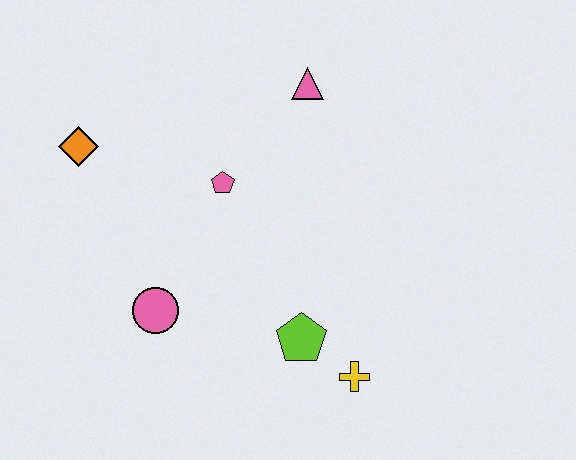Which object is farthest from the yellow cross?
The orange diamond is farthest from the yellow cross.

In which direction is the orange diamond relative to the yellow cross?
The orange diamond is to the left of the yellow cross.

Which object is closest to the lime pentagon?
The yellow cross is closest to the lime pentagon.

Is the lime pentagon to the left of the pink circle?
No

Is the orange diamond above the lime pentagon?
Yes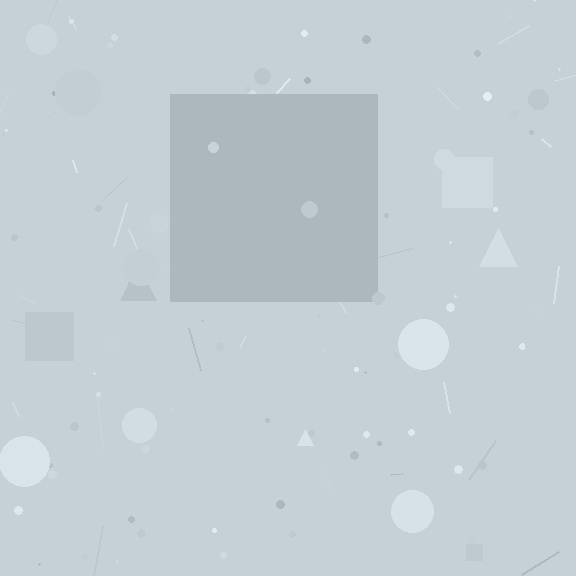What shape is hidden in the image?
A square is hidden in the image.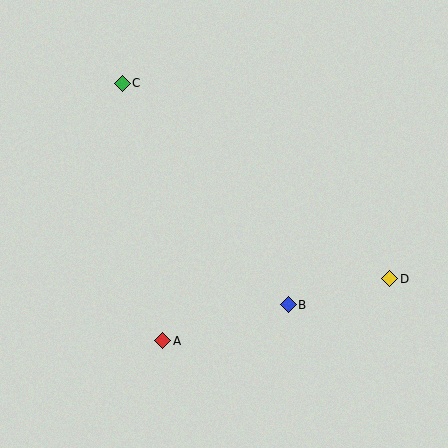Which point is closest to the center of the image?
Point B at (288, 305) is closest to the center.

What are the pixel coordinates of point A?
Point A is at (163, 341).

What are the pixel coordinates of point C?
Point C is at (122, 83).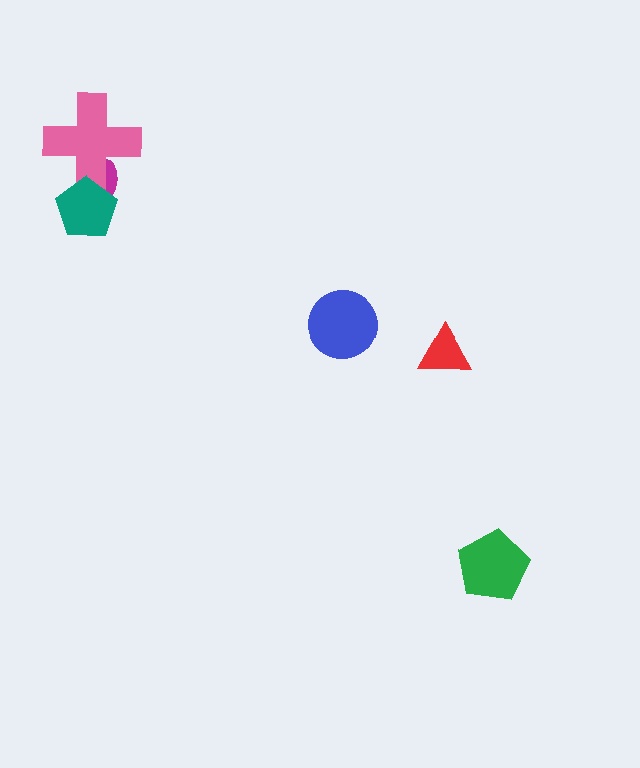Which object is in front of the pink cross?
The teal pentagon is in front of the pink cross.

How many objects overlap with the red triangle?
0 objects overlap with the red triangle.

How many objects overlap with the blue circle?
0 objects overlap with the blue circle.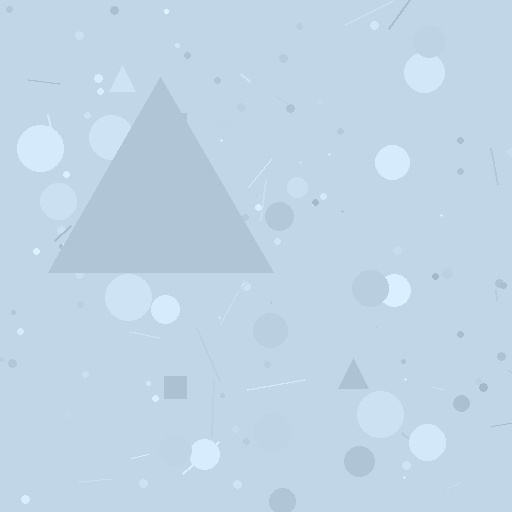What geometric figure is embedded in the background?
A triangle is embedded in the background.